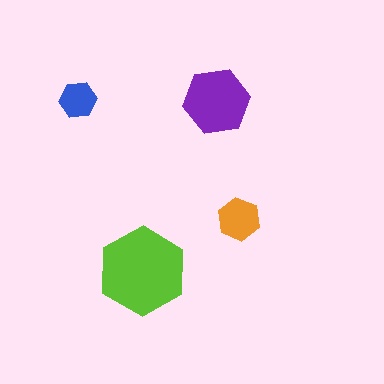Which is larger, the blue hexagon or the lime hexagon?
The lime one.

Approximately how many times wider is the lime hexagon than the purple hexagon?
About 1.5 times wider.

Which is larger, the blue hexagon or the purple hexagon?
The purple one.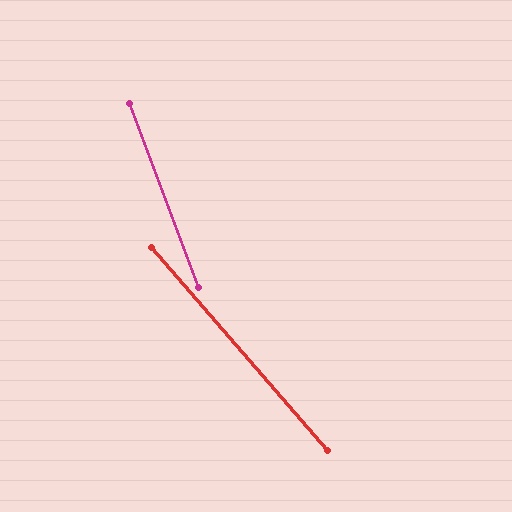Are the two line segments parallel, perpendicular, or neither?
Neither parallel nor perpendicular — they differ by about 20°.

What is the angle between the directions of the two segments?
Approximately 20 degrees.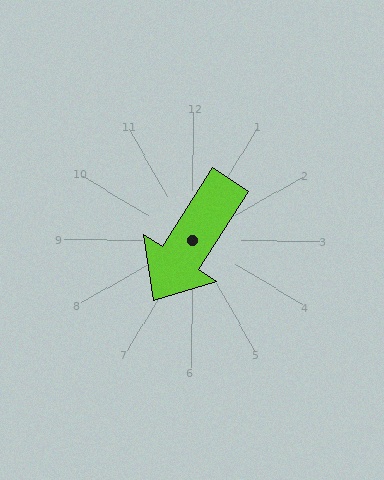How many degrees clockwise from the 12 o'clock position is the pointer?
Approximately 213 degrees.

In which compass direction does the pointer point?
Southwest.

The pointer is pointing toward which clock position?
Roughly 7 o'clock.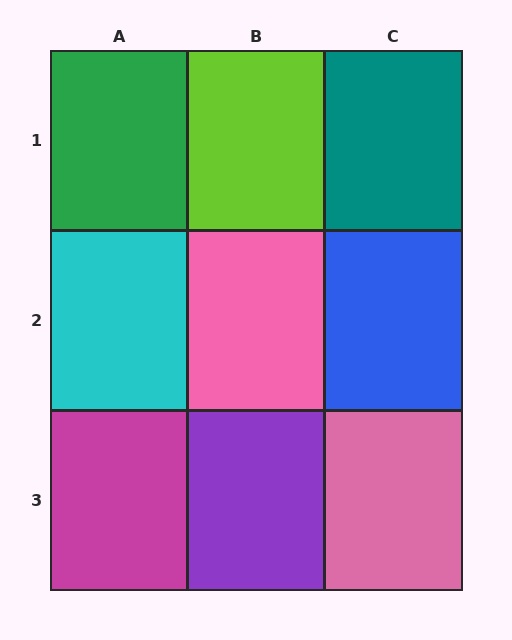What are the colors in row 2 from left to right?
Cyan, pink, blue.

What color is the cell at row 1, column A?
Green.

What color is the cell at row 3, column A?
Magenta.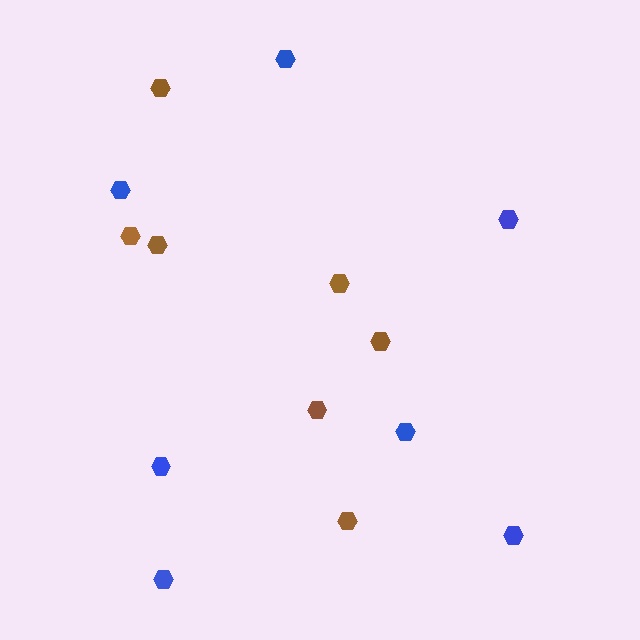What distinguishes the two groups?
There are 2 groups: one group of brown hexagons (7) and one group of blue hexagons (7).